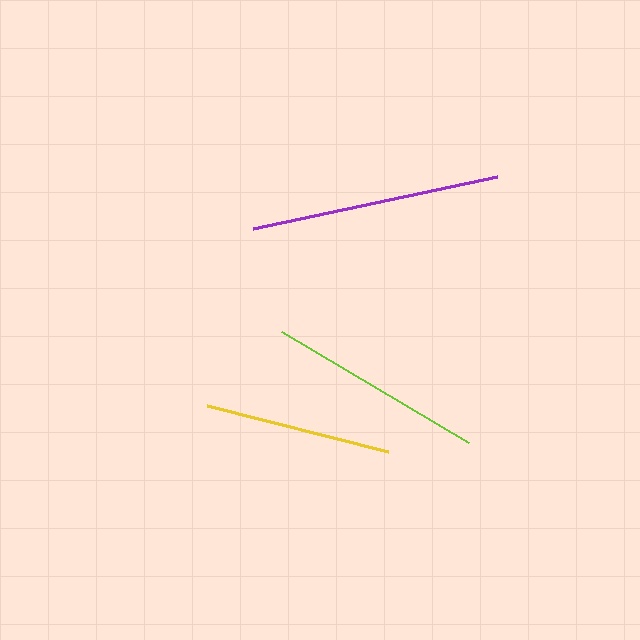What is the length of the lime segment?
The lime segment is approximately 217 pixels long.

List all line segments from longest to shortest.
From longest to shortest: purple, lime, yellow.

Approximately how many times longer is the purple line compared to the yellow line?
The purple line is approximately 1.3 times the length of the yellow line.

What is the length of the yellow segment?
The yellow segment is approximately 186 pixels long.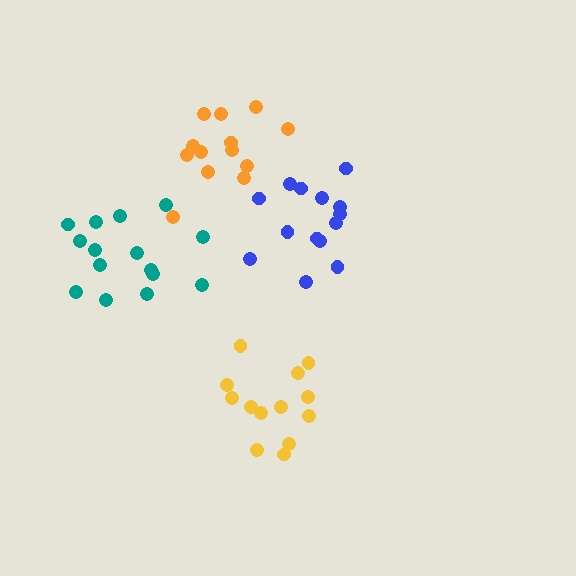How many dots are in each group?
Group 1: 15 dots, Group 2: 13 dots, Group 3: 14 dots, Group 4: 13 dots (55 total).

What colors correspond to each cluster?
The clusters are colored: teal, yellow, blue, orange.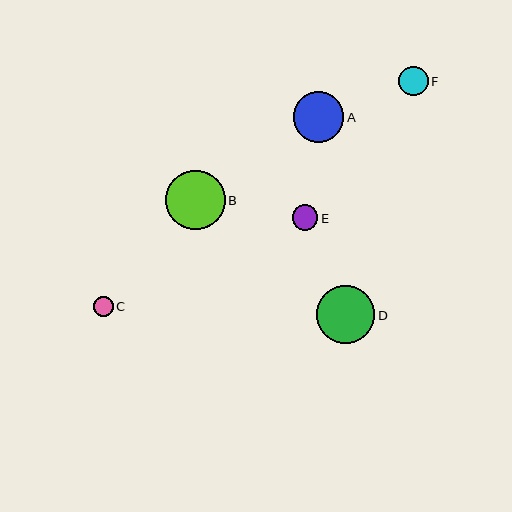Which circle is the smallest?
Circle C is the smallest with a size of approximately 20 pixels.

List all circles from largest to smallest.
From largest to smallest: B, D, A, F, E, C.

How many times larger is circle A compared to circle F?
Circle A is approximately 1.7 times the size of circle F.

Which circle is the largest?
Circle B is the largest with a size of approximately 59 pixels.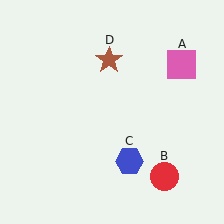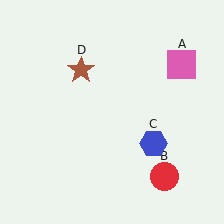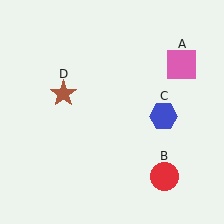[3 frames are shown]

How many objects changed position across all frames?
2 objects changed position: blue hexagon (object C), brown star (object D).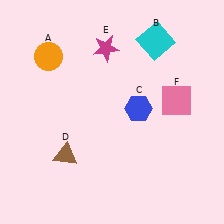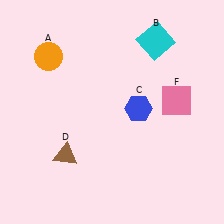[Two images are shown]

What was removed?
The magenta star (E) was removed in Image 2.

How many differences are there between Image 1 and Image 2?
There is 1 difference between the two images.